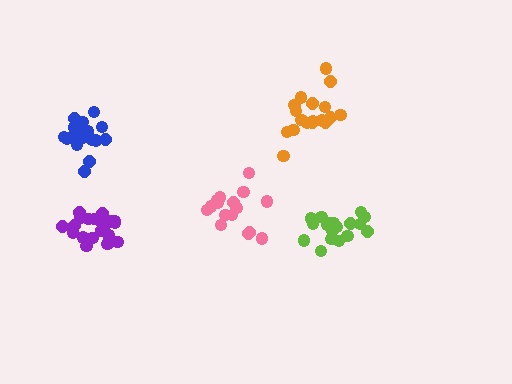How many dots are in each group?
Group 1: 19 dots, Group 2: 16 dots, Group 3: 17 dots, Group 4: 21 dots, Group 5: 18 dots (91 total).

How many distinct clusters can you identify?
There are 5 distinct clusters.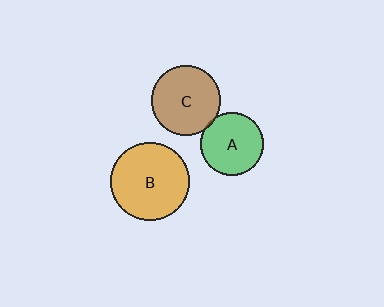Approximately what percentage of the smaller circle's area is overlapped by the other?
Approximately 5%.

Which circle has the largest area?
Circle B (orange).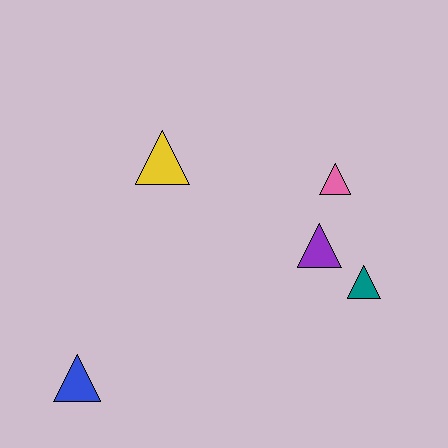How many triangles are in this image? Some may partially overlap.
There are 5 triangles.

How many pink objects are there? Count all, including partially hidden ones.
There is 1 pink object.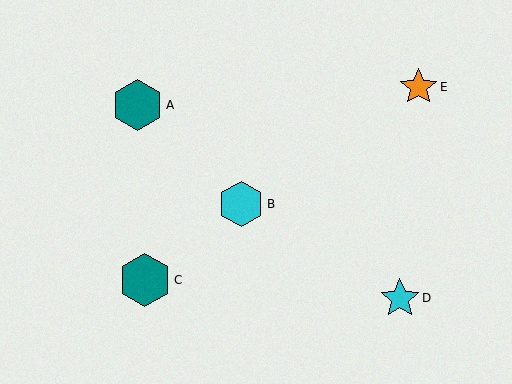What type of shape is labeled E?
Shape E is an orange star.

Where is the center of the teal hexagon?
The center of the teal hexagon is at (145, 280).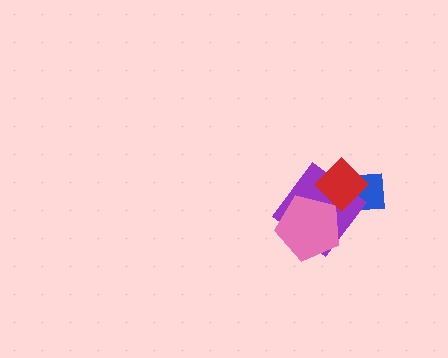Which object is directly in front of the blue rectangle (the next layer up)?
The purple diamond is directly in front of the blue rectangle.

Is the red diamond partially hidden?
No, no other shape covers it.